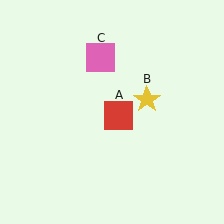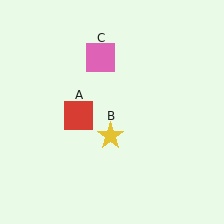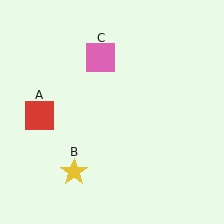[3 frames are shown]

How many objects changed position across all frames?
2 objects changed position: red square (object A), yellow star (object B).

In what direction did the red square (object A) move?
The red square (object A) moved left.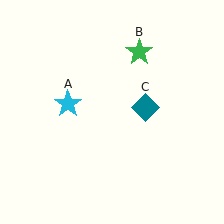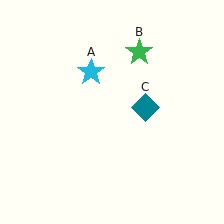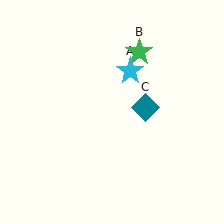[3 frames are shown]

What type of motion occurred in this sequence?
The cyan star (object A) rotated clockwise around the center of the scene.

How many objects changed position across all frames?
1 object changed position: cyan star (object A).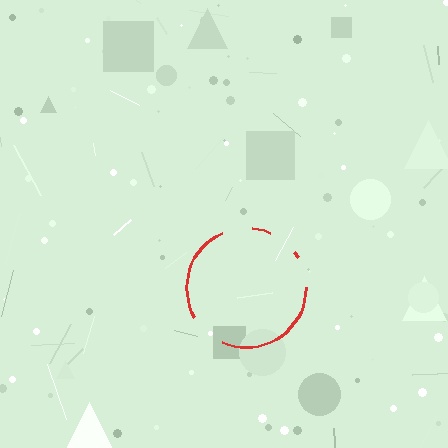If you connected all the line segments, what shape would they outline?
They would outline a circle.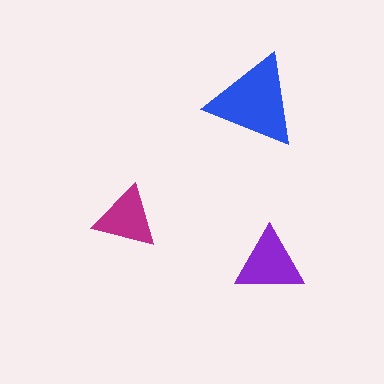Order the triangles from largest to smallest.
the blue one, the purple one, the magenta one.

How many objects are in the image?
There are 3 objects in the image.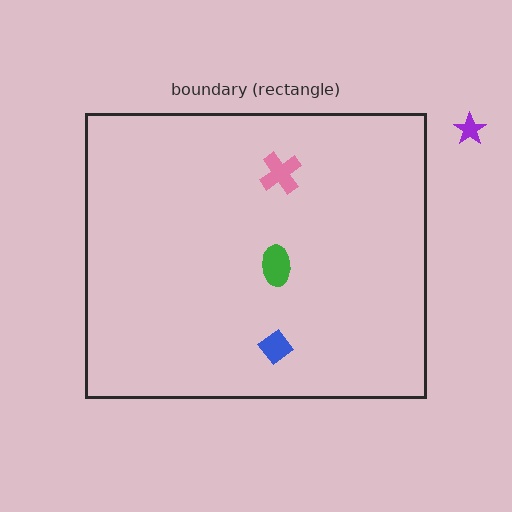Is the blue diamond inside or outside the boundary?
Inside.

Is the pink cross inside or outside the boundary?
Inside.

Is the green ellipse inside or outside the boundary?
Inside.